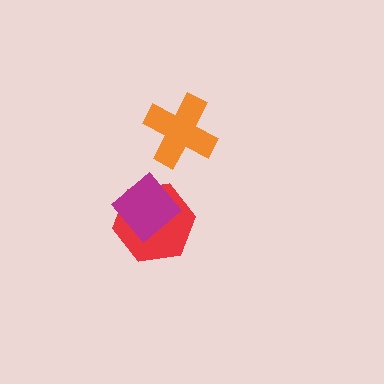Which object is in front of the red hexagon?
The magenta diamond is in front of the red hexagon.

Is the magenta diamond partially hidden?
No, no other shape covers it.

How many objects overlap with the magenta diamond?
1 object overlaps with the magenta diamond.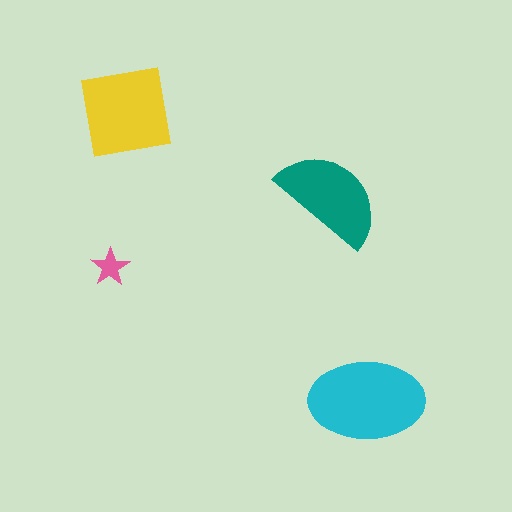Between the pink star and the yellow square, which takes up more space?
The yellow square.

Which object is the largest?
The cyan ellipse.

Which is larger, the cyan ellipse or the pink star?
The cyan ellipse.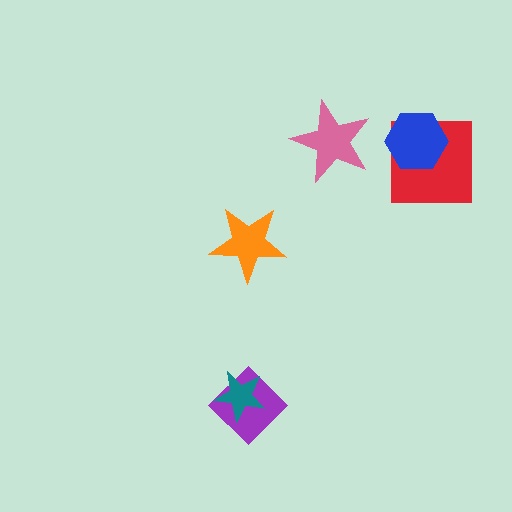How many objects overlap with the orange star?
0 objects overlap with the orange star.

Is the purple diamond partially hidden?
Yes, it is partially covered by another shape.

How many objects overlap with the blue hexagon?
1 object overlaps with the blue hexagon.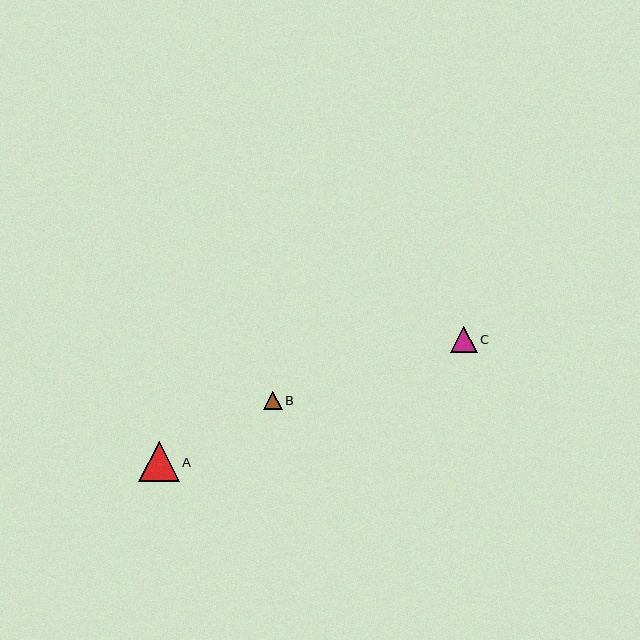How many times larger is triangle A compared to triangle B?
Triangle A is approximately 2.2 times the size of triangle B.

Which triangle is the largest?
Triangle A is the largest with a size of approximately 40 pixels.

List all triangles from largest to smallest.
From largest to smallest: A, C, B.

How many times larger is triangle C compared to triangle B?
Triangle C is approximately 1.4 times the size of triangle B.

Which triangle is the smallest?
Triangle B is the smallest with a size of approximately 19 pixels.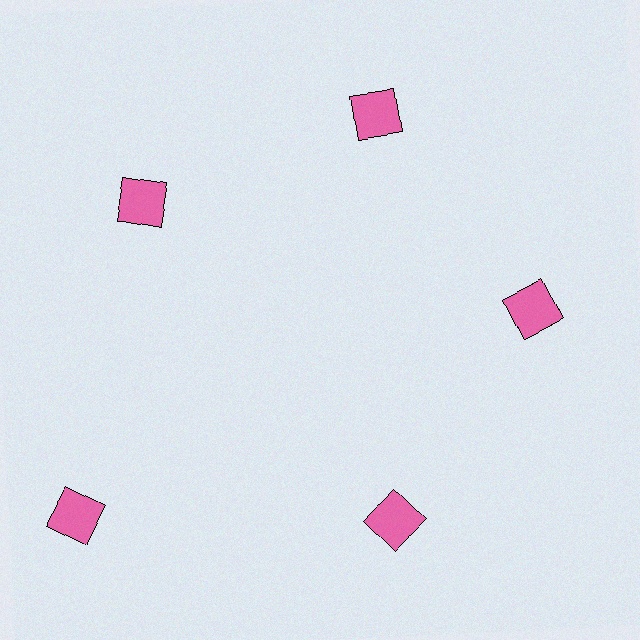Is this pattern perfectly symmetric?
No. The 5 pink squares are arranged in a ring, but one element near the 8 o'clock position is pushed outward from the center, breaking the 5-fold rotational symmetry.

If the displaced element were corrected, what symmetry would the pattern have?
It would have 5-fold rotational symmetry — the pattern would map onto itself every 72 degrees.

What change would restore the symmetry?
The symmetry would be restored by moving it inward, back onto the ring so that all 5 squares sit at equal angles and equal distance from the center.